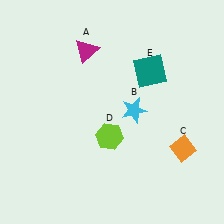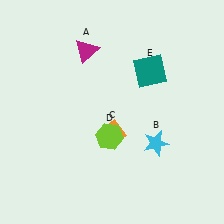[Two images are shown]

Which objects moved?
The objects that moved are: the cyan star (B), the orange diamond (C).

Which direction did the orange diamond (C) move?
The orange diamond (C) moved left.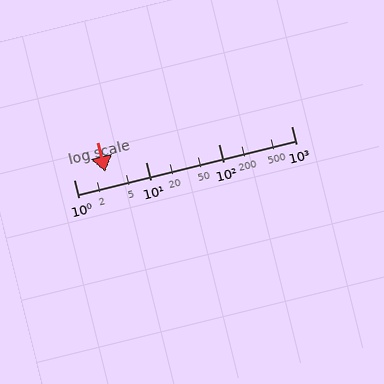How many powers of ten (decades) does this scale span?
The scale spans 3 decades, from 1 to 1000.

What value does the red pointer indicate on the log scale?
The pointer indicates approximately 2.7.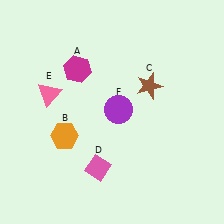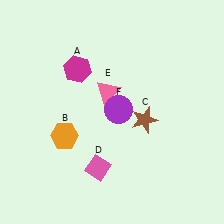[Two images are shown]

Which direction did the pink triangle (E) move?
The pink triangle (E) moved right.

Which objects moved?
The objects that moved are: the brown star (C), the pink triangle (E).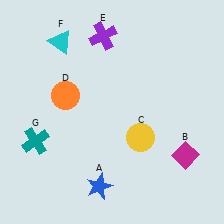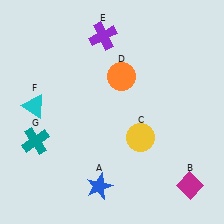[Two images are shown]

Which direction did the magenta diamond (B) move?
The magenta diamond (B) moved down.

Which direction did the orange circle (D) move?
The orange circle (D) moved right.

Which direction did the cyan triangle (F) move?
The cyan triangle (F) moved down.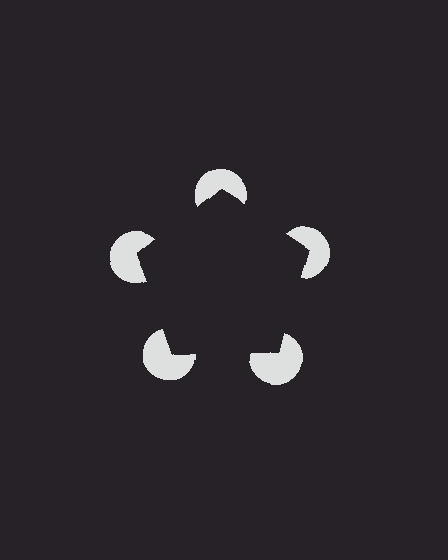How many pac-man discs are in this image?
There are 5 — one at each vertex of the illusory pentagon.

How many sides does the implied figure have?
5 sides.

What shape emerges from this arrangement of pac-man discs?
An illusory pentagon — its edges are inferred from the aligned wedge cuts in the pac-man discs, not physically drawn.